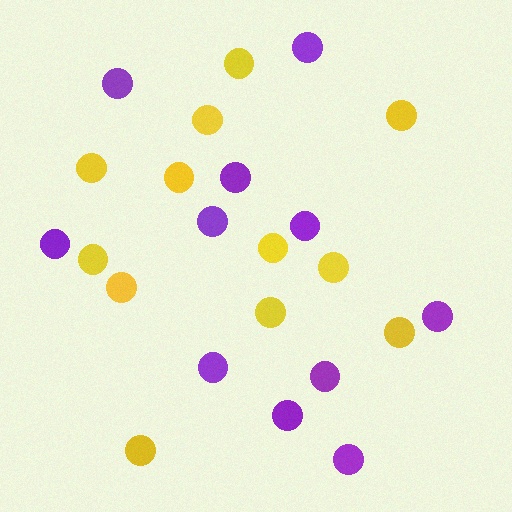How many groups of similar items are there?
There are 2 groups: one group of yellow circles (12) and one group of purple circles (11).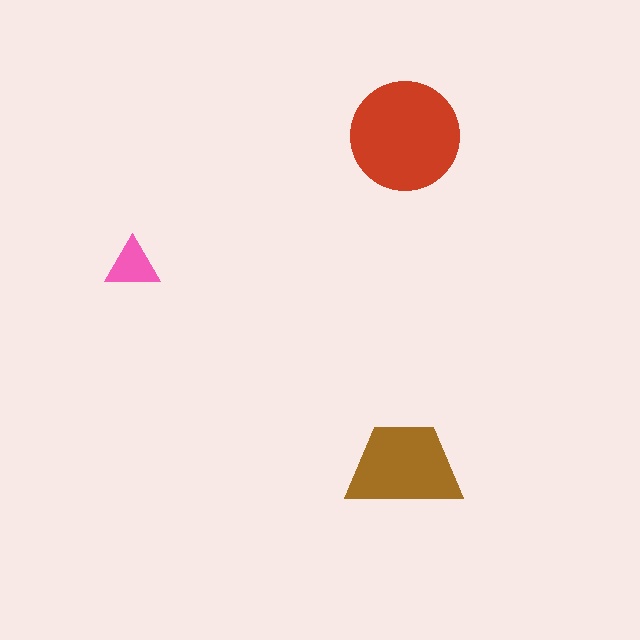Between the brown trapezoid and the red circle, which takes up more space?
The red circle.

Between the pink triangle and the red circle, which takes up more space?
The red circle.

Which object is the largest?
The red circle.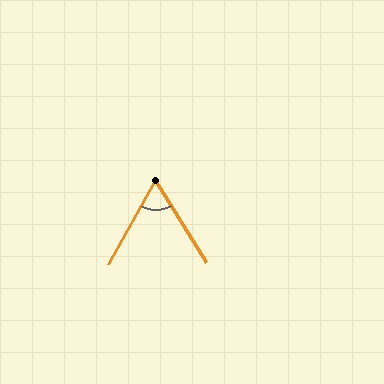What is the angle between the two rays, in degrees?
Approximately 61 degrees.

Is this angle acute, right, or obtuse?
It is acute.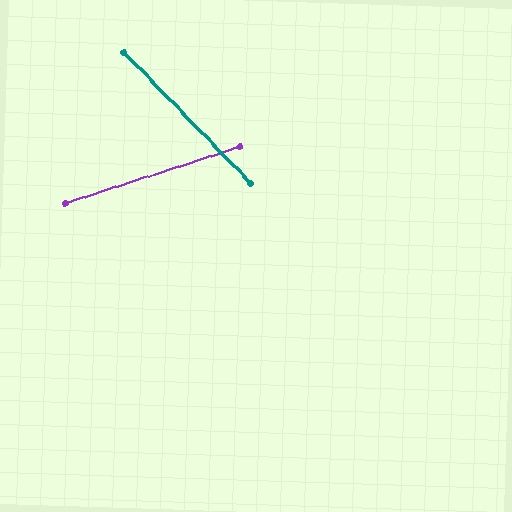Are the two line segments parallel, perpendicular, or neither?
Neither parallel nor perpendicular — they differ by about 64°.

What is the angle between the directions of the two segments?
Approximately 64 degrees.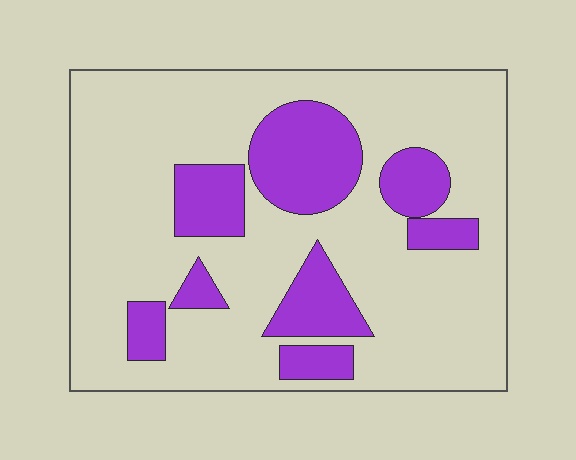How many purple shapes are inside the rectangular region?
8.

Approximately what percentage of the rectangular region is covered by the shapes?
Approximately 25%.